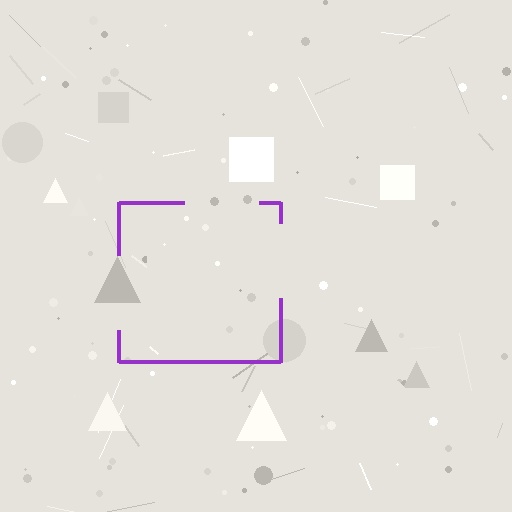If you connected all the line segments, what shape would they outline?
They would outline a square.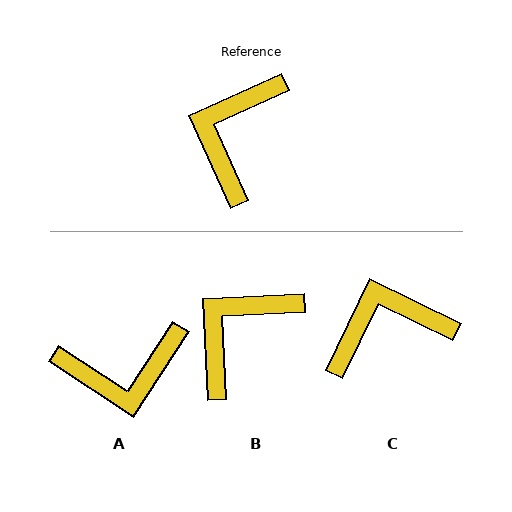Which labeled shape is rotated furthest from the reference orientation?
A, about 123 degrees away.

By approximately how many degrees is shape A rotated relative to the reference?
Approximately 123 degrees counter-clockwise.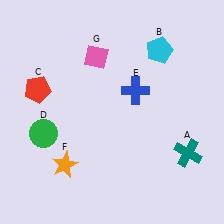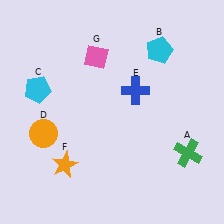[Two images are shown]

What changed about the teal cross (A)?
In Image 1, A is teal. In Image 2, it changed to green.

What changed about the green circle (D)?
In Image 1, D is green. In Image 2, it changed to orange.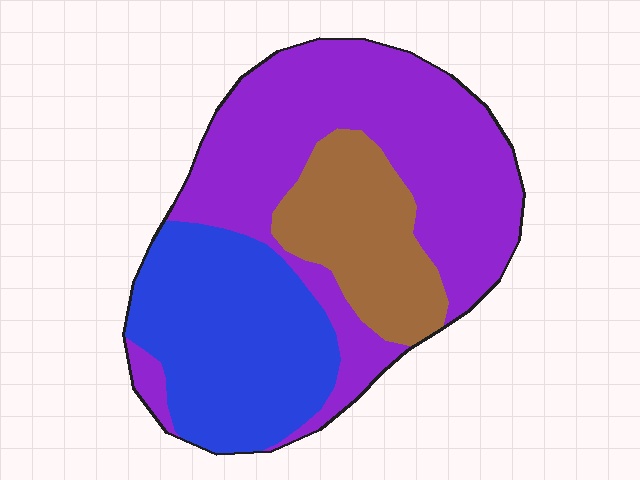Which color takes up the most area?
Purple, at roughly 50%.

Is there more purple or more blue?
Purple.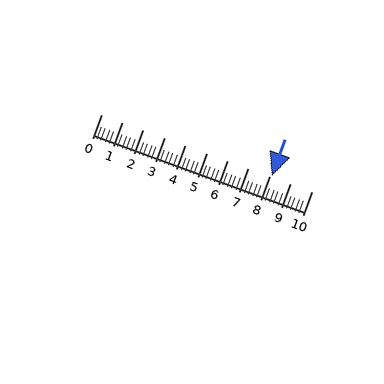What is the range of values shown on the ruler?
The ruler shows values from 0 to 10.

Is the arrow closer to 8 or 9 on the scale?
The arrow is closer to 8.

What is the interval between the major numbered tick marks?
The major tick marks are spaced 1 units apart.